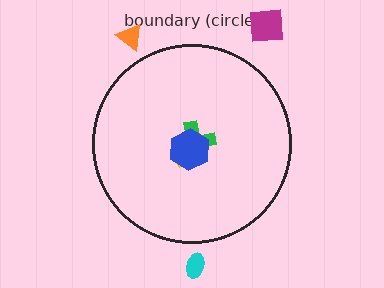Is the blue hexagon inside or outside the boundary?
Inside.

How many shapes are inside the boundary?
3 inside, 3 outside.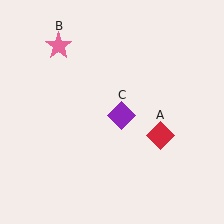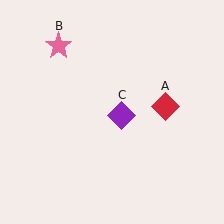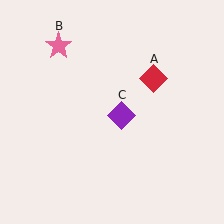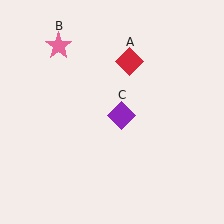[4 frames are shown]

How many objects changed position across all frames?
1 object changed position: red diamond (object A).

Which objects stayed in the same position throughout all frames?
Pink star (object B) and purple diamond (object C) remained stationary.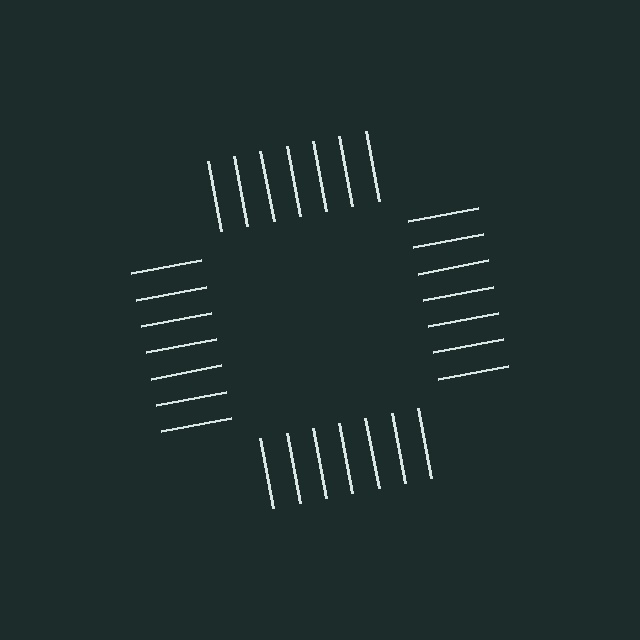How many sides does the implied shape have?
4 sides — the line-ends trace a square.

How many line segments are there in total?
28 — 7 along each of the 4 edges.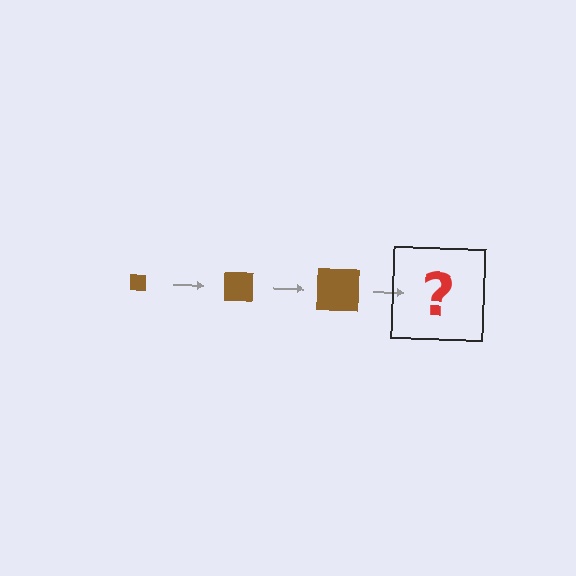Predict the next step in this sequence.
The next step is a brown square, larger than the previous one.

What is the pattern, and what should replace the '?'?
The pattern is that the square gets progressively larger each step. The '?' should be a brown square, larger than the previous one.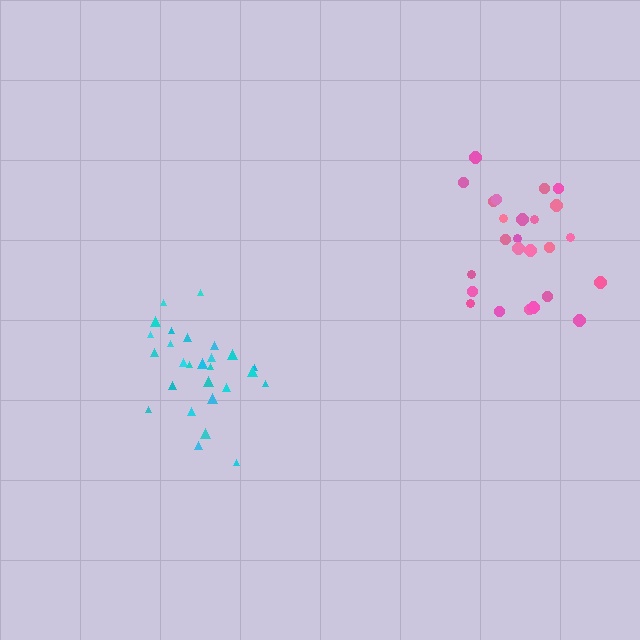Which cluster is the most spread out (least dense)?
Pink.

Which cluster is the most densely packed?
Cyan.